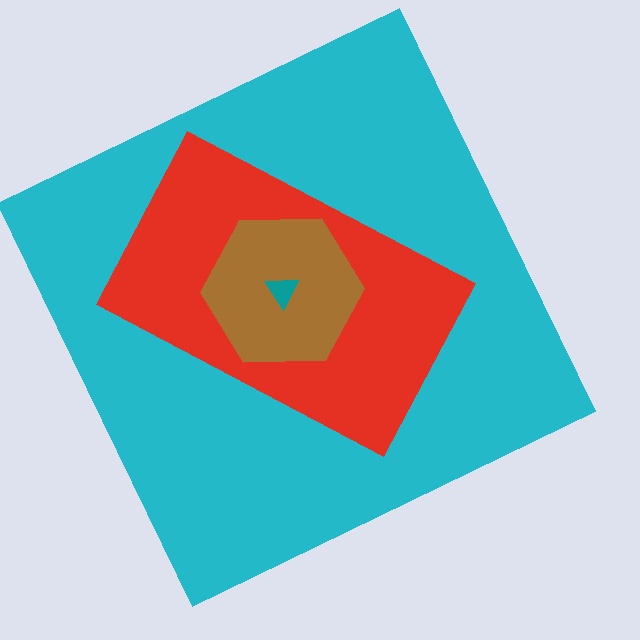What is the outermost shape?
The cyan square.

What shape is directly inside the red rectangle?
The brown hexagon.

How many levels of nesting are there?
4.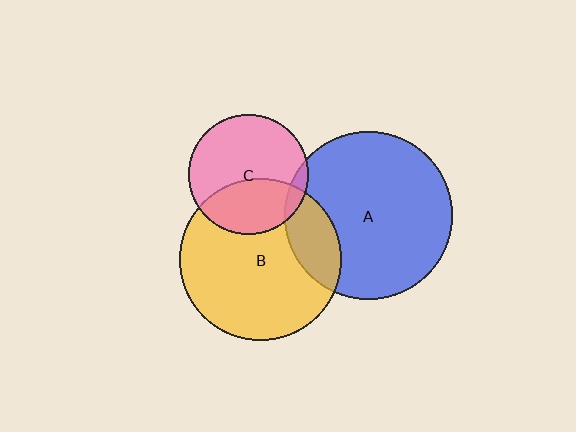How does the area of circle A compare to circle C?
Approximately 2.0 times.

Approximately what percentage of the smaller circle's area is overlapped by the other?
Approximately 20%.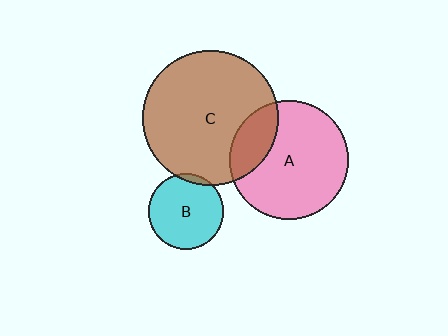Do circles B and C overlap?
Yes.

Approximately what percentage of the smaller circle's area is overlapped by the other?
Approximately 5%.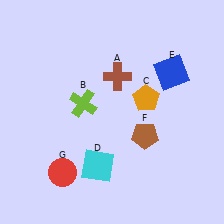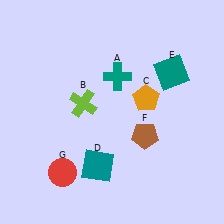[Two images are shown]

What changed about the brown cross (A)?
In Image 1, A is brown. In Image 2, it changed to teal.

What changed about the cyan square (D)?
In Image 1, D is cyan. In Image 2, it changed to teal.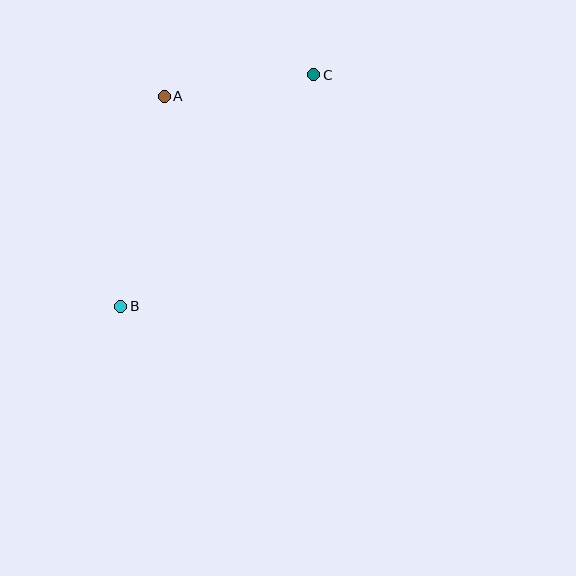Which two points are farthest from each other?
Points B and C are farthest from each other.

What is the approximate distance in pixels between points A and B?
The distance between A and B is approximately 214 pixels.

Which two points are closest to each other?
Points A and C are closest to each other.